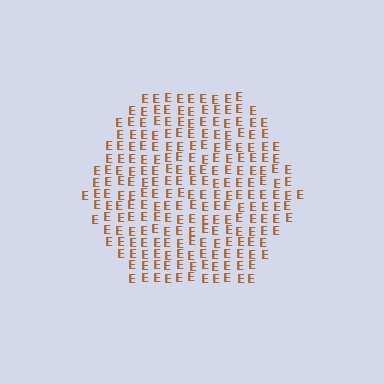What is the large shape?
The large shape is a hexagon.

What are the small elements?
The small elements are letter E's.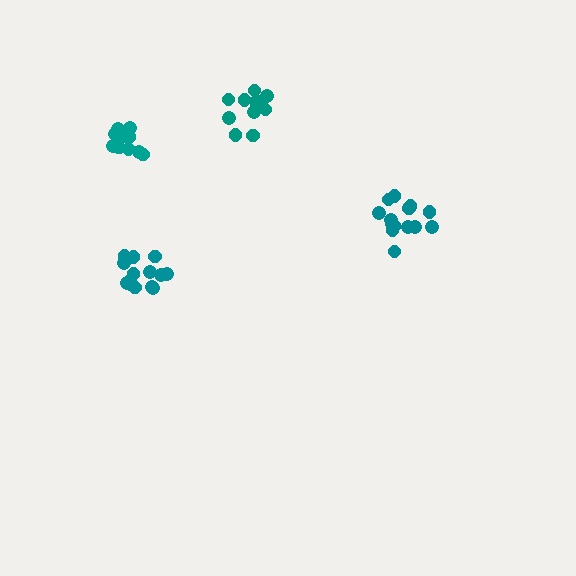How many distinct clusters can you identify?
There are 4 distinct clusters.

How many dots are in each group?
Group 1: 12 dots, Group 2: 15 dots, Group 3: 15 dots, Group 4: 12 dots (54 total).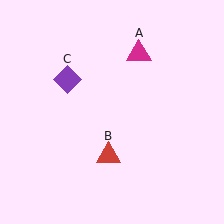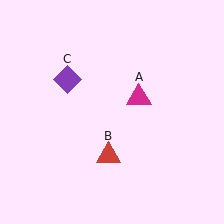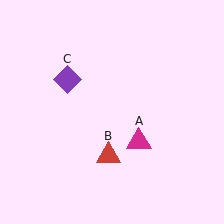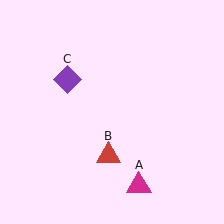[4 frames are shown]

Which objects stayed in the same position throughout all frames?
Red triangle (object B) and purple diamond (object C) remained stationary.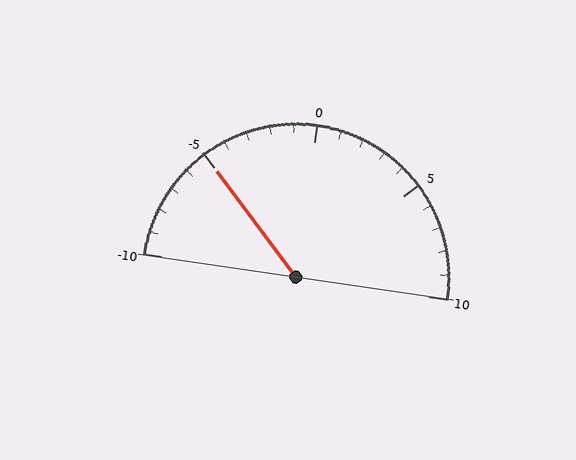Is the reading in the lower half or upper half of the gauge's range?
The reading is in the lower half of the range (-10 to 10).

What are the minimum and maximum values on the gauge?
The gauge ranges from -10 to 10.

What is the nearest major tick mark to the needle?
The nearest major tick mark is -5.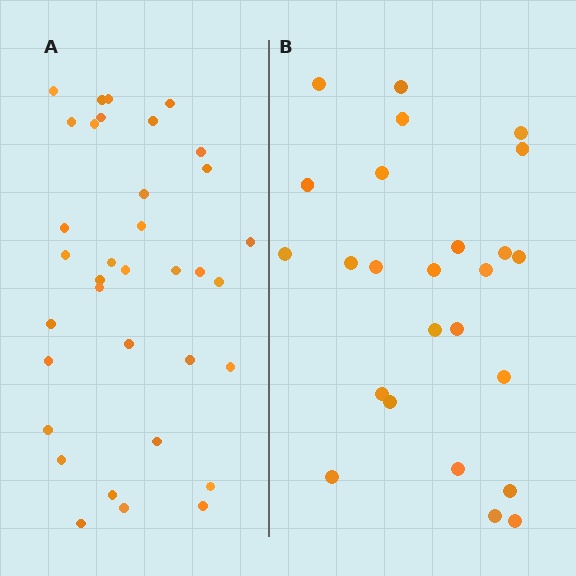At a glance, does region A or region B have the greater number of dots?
Region A (the left region) has more dots.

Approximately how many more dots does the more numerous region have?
Region A has roughly 10 or so more dots than region B.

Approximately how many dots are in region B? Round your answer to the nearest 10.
About 20 dots. (The exact count is 25, which rounds to 20.)